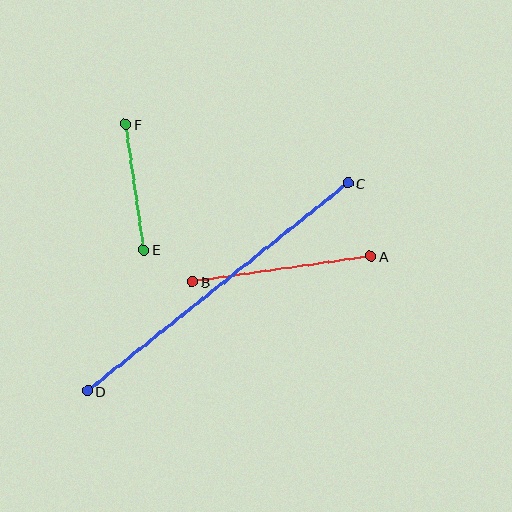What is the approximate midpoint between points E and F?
The midpoint is at approximately (135, 187) pixels.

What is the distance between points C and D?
The distance is approximately 333 pixels.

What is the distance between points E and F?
The distance is approximately 127 pixels.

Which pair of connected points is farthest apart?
Points C and D are farthest apart.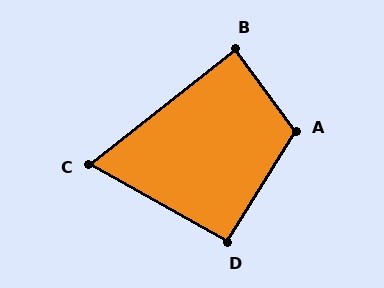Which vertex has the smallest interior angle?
C, at approximately 68 degrees.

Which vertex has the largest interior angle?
A, at approximately 112 degrees.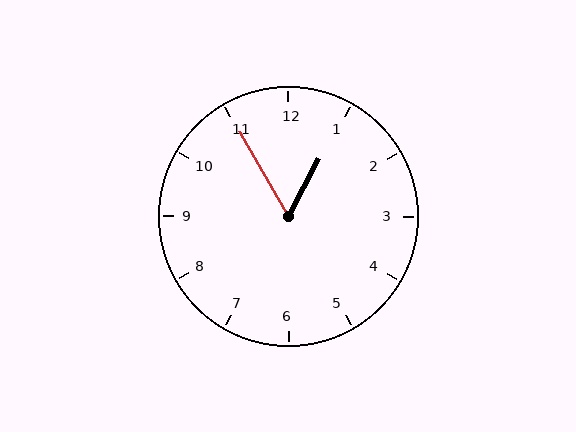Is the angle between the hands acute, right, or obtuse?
It is acute.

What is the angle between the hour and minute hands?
Approximately 58 degrees.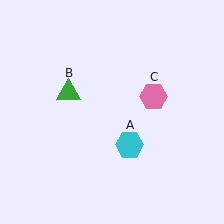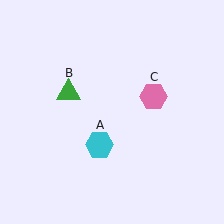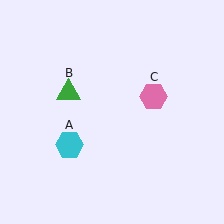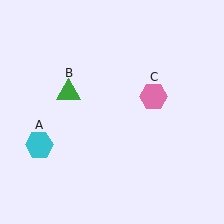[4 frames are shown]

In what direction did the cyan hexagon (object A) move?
The cyan hexagon (object A) moved left.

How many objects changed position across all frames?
1 object changed position: cyan hexagon (object A).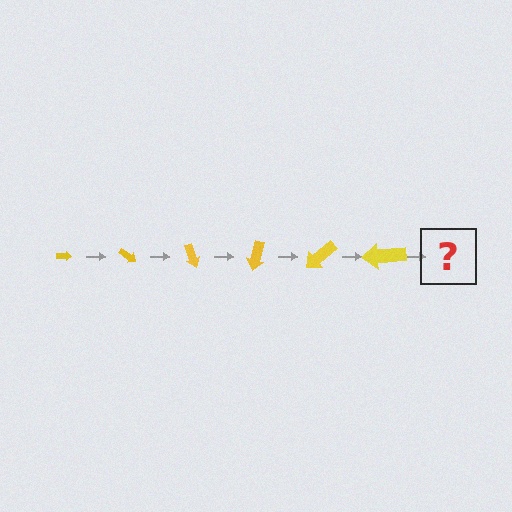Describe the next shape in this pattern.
It should be an arrow, larger than the previous one and rotated 210 degrees from the start.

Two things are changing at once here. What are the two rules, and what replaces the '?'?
The two rules are that the arrow grows larger each step and it rotates 35 degrees each step. The '?' should be an arrow, larger than the previous one and rotated 210 degrees from the start.